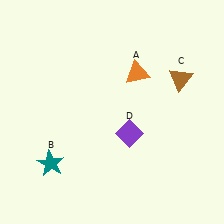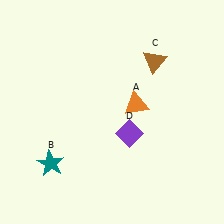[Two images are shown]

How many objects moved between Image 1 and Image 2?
2 objects moved between the two images.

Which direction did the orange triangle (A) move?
The orange triangle (A) moved down.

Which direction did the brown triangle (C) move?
The brown triangle (C) moved left.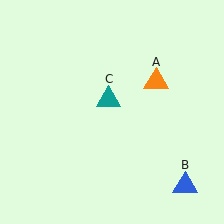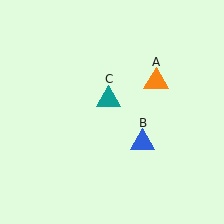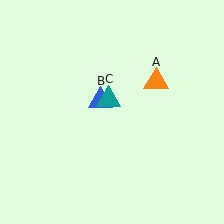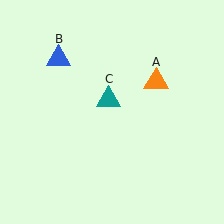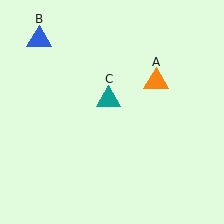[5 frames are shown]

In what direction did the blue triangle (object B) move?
The blue triangle (object B) moved up and to the left.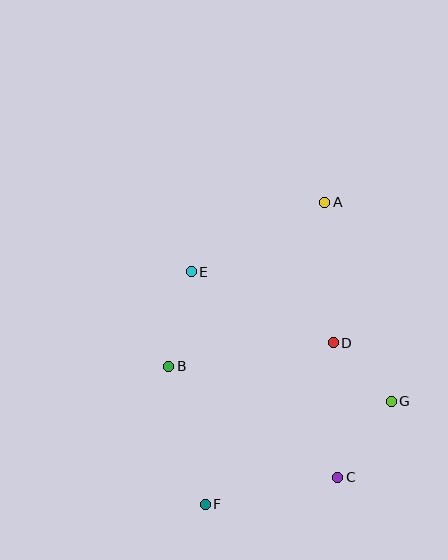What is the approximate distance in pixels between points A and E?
The distance between A and E is approximately 150 pixels.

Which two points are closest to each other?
Points D and G are closest to each other.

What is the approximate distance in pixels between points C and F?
The distance between C and F is approximately 135 pixels.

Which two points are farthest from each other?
Points A and F are farthest from each other.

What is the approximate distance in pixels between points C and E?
The distance between C and E is approximately 252 pixels.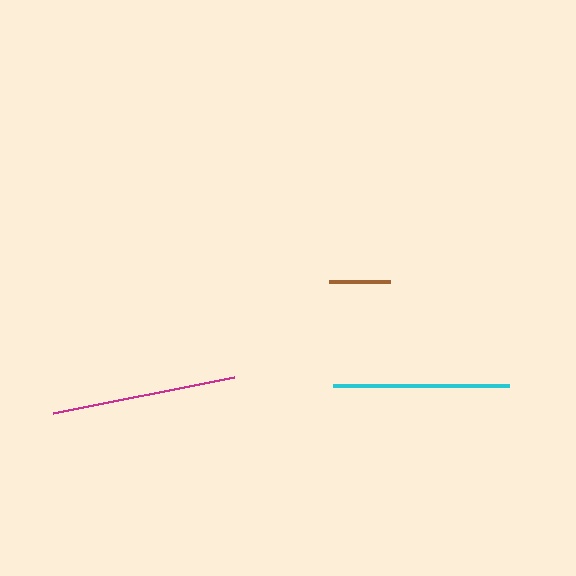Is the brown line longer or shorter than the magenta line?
The magenta line is longer than the brown line.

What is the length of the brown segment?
The brown segment is approximately 61 pixels long.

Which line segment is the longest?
The magenta line is the longest at approximately 184 pixels.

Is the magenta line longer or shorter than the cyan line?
The magenta line is longer than the cyan line.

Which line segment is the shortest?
The brown line is the shortest at approximately 61 pixels.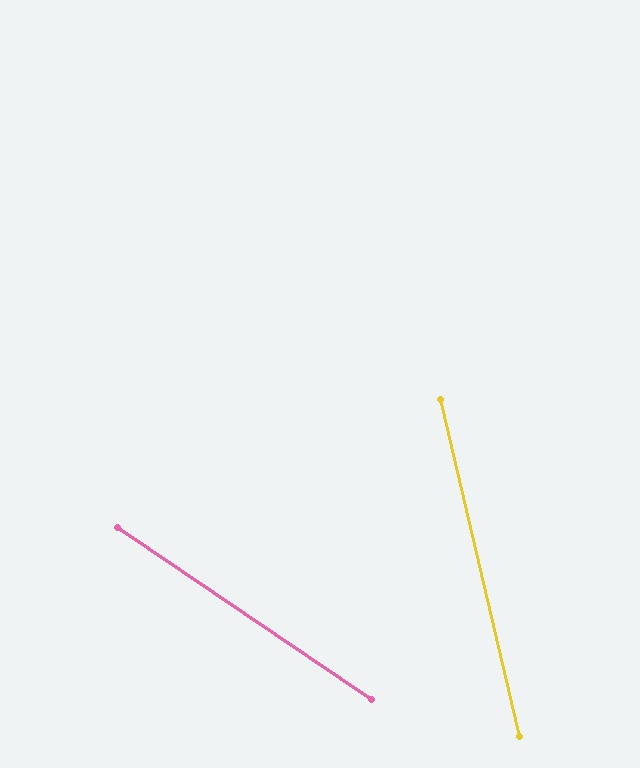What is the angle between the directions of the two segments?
Approximately 43 degrees.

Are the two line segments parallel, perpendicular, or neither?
Neither parallel nor perpendicular — they differ by about 43°.